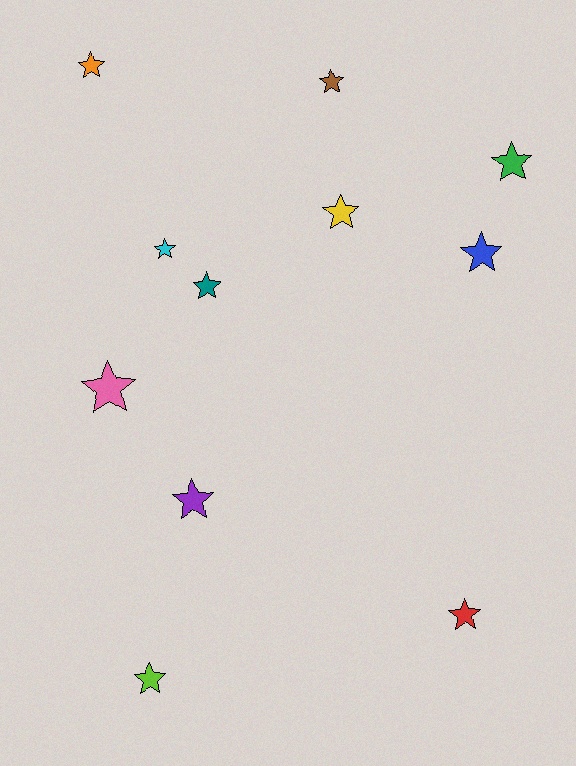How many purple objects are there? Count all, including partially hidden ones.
There is 1 purple object.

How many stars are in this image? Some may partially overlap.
There are 11 stars.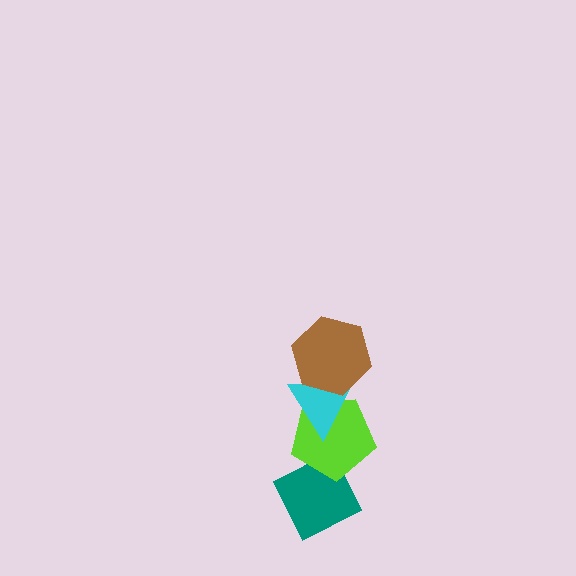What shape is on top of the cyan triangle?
The brown hexagon is on top of the cyan triangle.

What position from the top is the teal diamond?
The teal diamond is 4th from the top.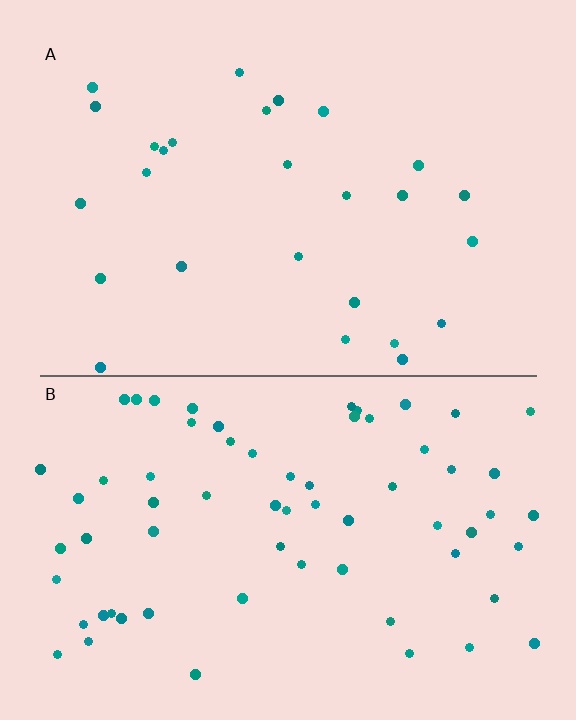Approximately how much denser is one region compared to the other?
Approximately 2.5× — region B over region A.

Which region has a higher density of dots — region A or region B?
B (the bottom).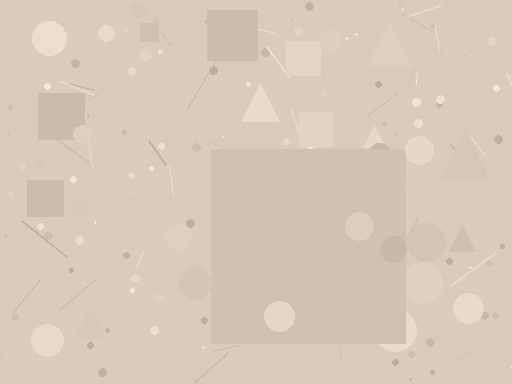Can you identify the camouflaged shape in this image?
The camouflaged shape is a square.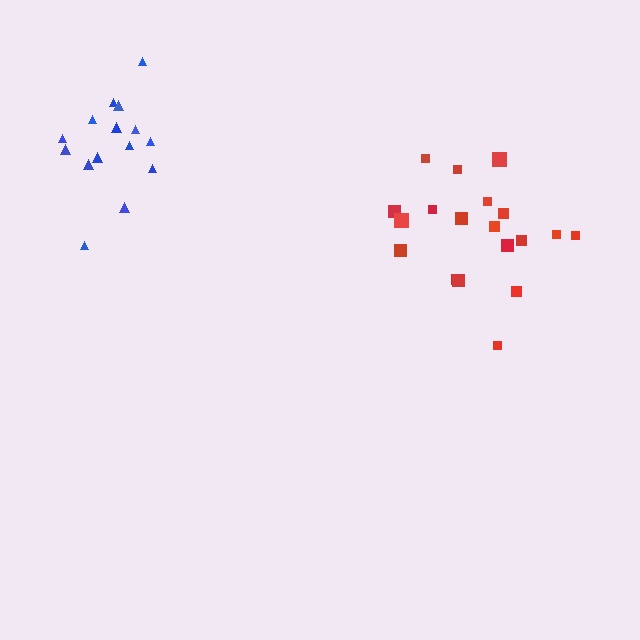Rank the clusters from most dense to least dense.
red, blue.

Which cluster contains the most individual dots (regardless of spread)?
Red (19).